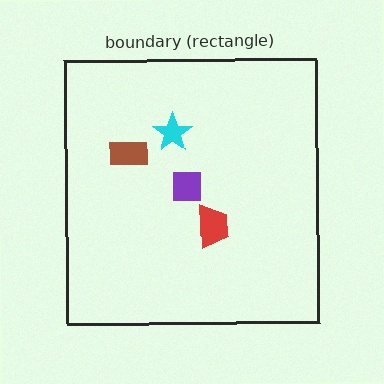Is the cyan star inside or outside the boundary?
Inside.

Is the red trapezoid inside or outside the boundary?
Inside.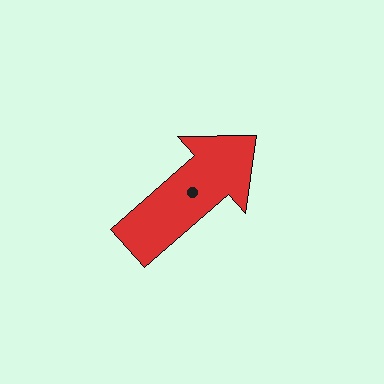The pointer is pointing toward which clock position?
Roughly 2 o'clock.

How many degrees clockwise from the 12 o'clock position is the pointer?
Approximately 49 degrees.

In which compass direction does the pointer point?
Northeast.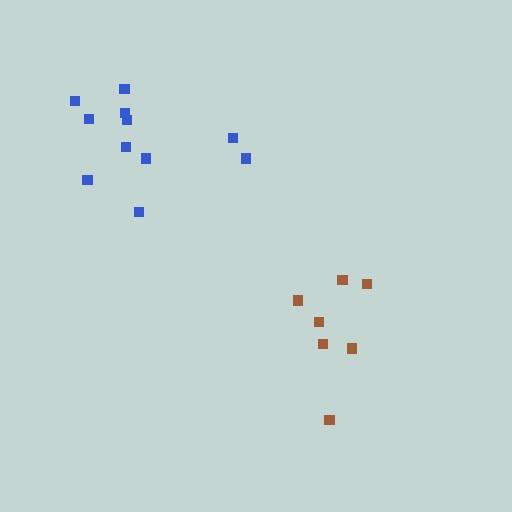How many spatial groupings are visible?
There are 2 spatial groupings.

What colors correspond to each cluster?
The clusters are colored: brown, blue.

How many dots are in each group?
Group 1: 7 dots, Group 2: 11 dots (18 total).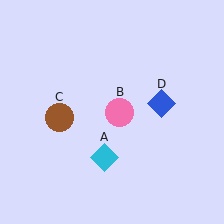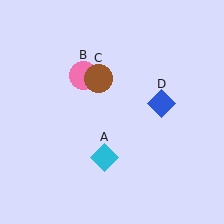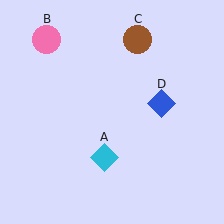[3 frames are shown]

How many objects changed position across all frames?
2 objects changed position: pink circle (object B), brown circle (object C).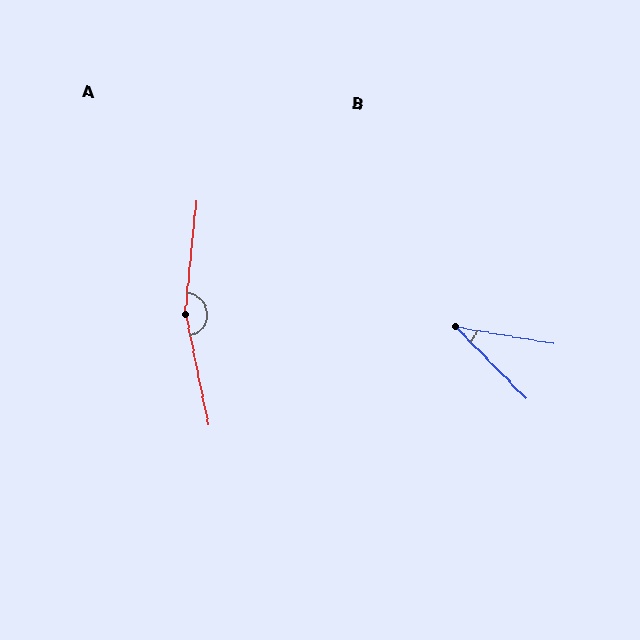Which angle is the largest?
A, at approximately 163 degrees.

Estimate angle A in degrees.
Approximately 163 degrees.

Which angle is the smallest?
B, at approximately 36 degrees.